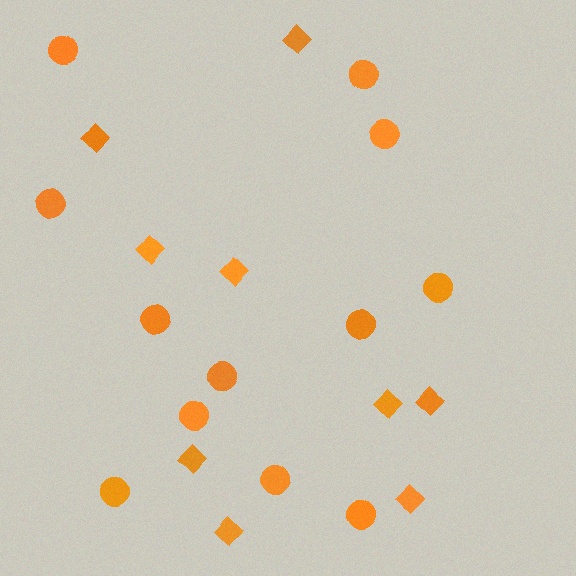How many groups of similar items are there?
There are 2 groups: one group of circles (12) and one group of diamonds (9).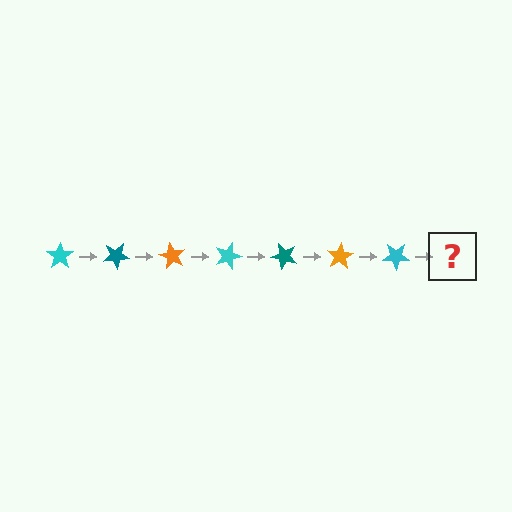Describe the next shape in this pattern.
It should be a teal star, rotated 210 degrees from the start.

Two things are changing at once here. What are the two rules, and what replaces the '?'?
The two rules are that it rotates 30 degrees each step and the color cycles through cyan, teal, and orange. The '?' should be a teal star, rotated 210 degrees from the start.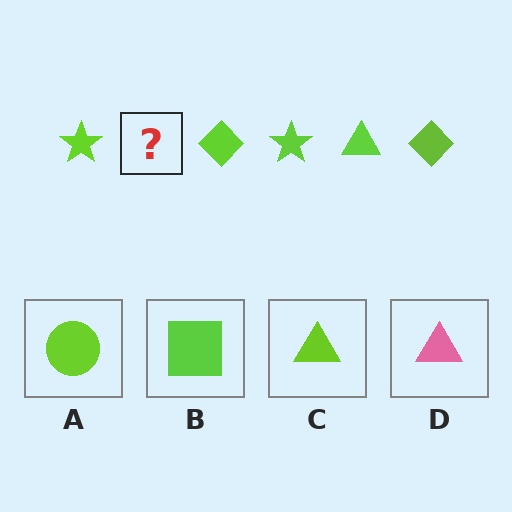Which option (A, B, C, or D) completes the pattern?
C.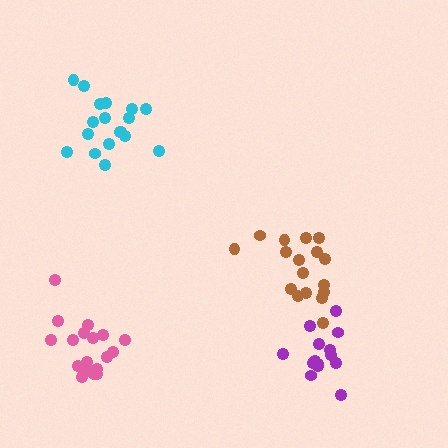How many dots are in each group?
Group 1: 17 dots, Group 2: 18 dots, Group 3: 14 dots, Group 4: 18 dots (67 total).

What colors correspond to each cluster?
The clusters are colored: brown, pink, purple, cyan.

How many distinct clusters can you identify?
There are 4 distinct clusters.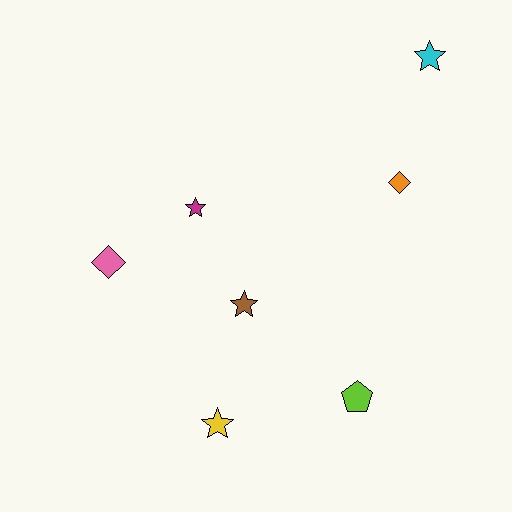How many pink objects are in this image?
There is 1 pink object.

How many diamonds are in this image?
There are 2 diamonds.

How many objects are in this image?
There are 7 objects.